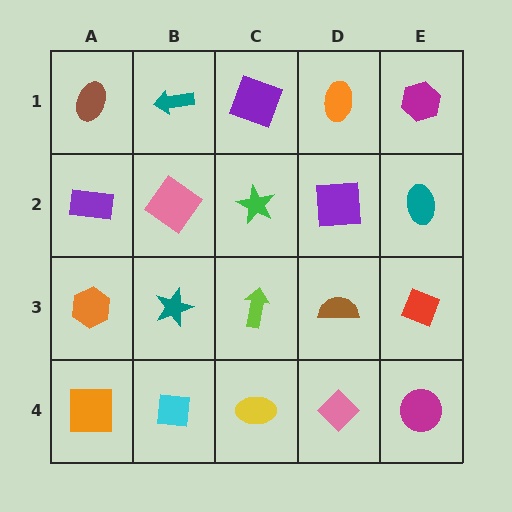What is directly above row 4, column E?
A red diamond.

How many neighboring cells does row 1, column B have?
3.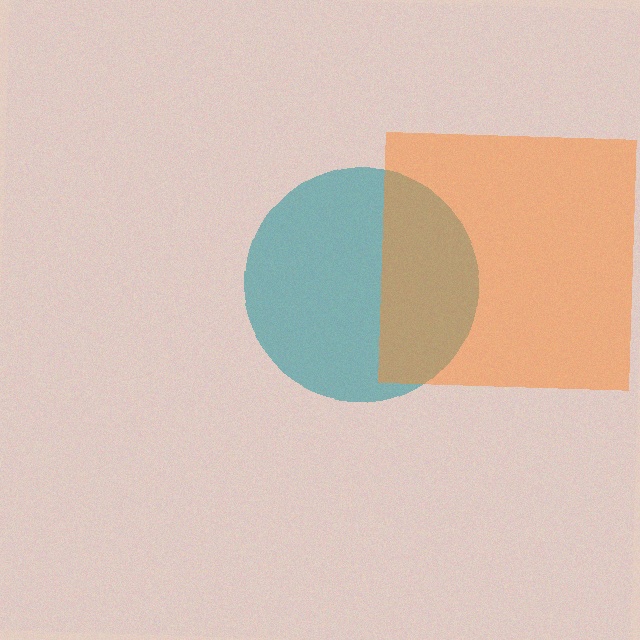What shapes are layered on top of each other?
The layered shapes are: a teal circle, an orange square.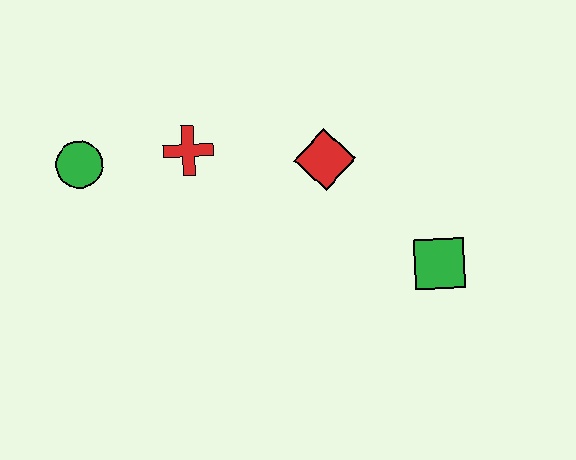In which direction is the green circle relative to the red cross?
The green circle is to the left of the red cross.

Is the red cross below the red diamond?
No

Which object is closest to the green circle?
The red cross is closest to the green circle.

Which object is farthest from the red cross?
The green square is farthest from the red cross.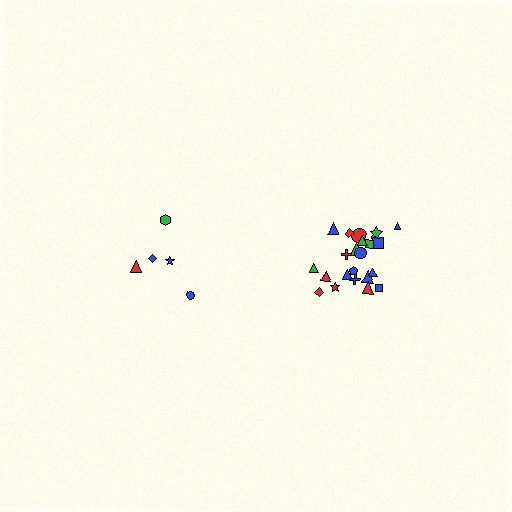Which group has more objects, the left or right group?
The right group.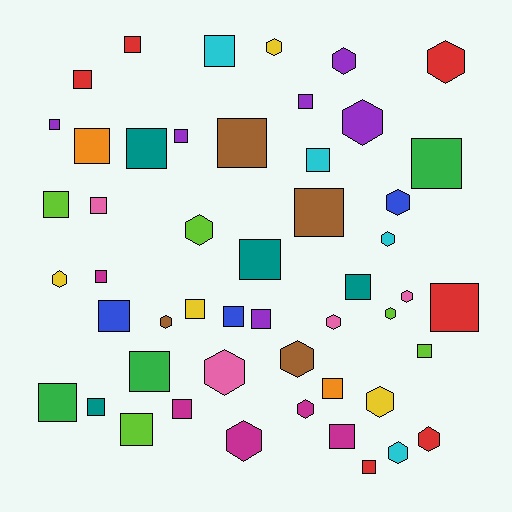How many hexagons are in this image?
There are 19 hexagons.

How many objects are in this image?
There are 50 objects.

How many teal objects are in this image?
There are 4 teal objects.